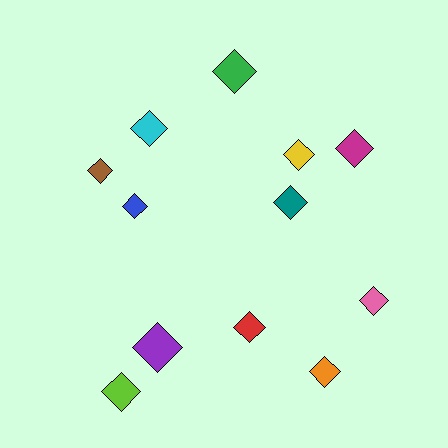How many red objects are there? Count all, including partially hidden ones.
There is 1 red object.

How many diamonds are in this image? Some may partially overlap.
There are 12 diamonds.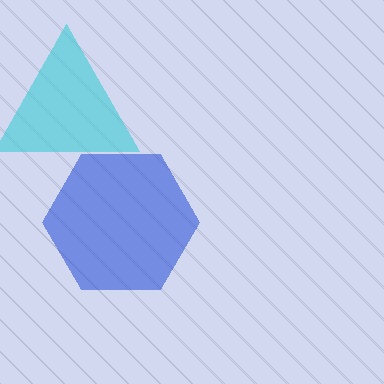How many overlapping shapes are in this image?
There are 2 overlapping shapes in the image.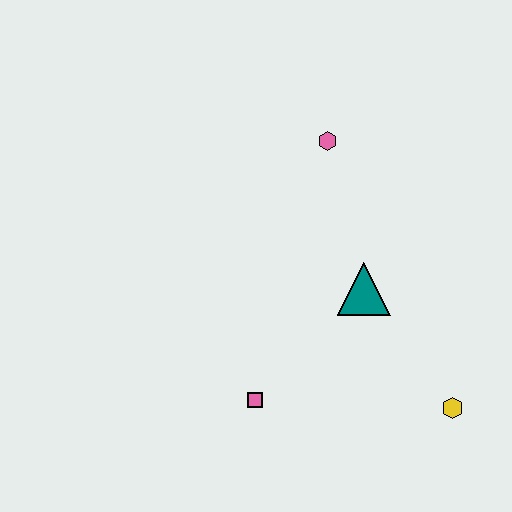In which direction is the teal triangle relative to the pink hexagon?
The teal triangle is below the pink hexagon.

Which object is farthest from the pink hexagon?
The yellow hexagon is farthest from the pink hexagon.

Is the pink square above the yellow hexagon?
Yes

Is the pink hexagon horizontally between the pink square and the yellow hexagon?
Yes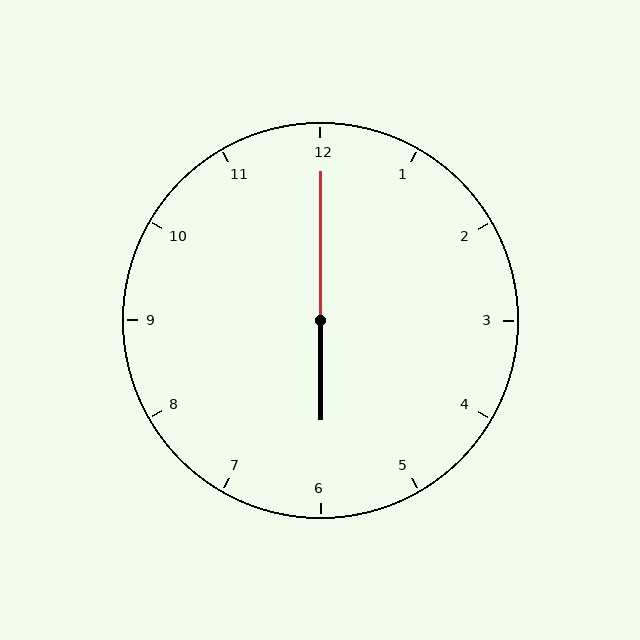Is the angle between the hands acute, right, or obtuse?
It is obtuse.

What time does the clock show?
6:00.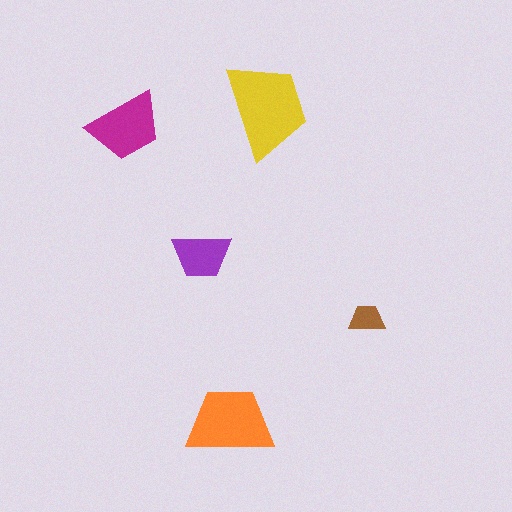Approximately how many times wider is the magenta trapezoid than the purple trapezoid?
About 1.5 times wider.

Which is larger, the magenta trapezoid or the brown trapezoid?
The magenta one.